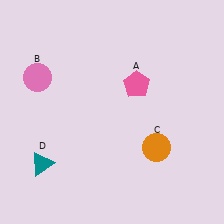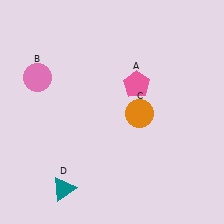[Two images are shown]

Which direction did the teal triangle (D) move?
The teal triangle (D) moved down.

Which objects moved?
The objects that moved are: the orange circle (C), the teal triangle (D).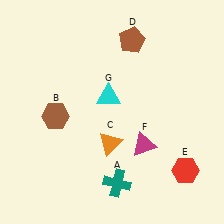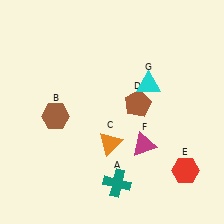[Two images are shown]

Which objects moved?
The objects that moved are: the brown pentagon (D), the cyan triangle (G).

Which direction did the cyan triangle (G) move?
The cyan triangle (G) moved right.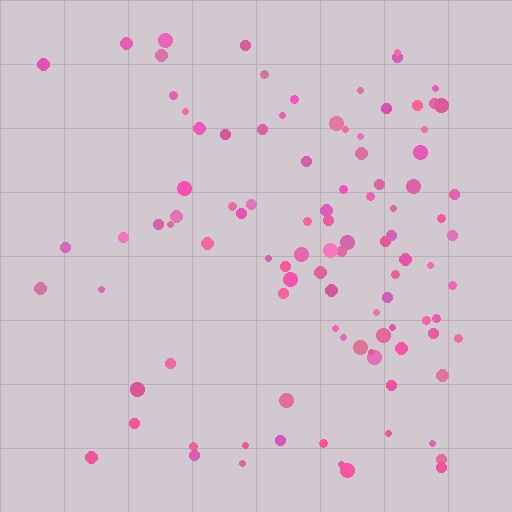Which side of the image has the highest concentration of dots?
The right.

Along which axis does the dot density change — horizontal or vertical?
Horizontal.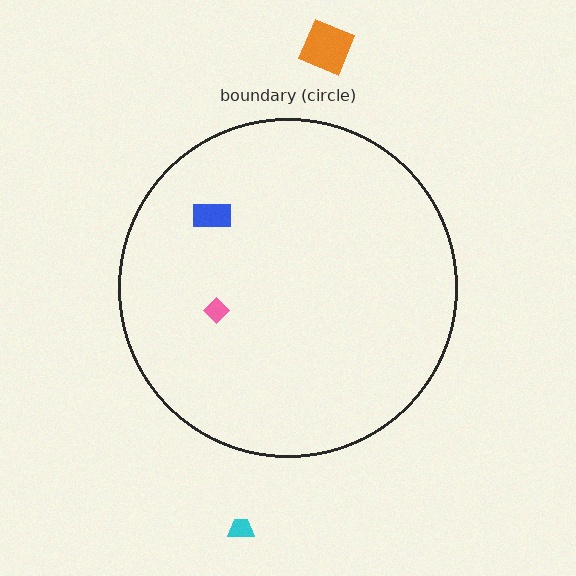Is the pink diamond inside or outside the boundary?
Inside.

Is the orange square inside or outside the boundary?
Outside.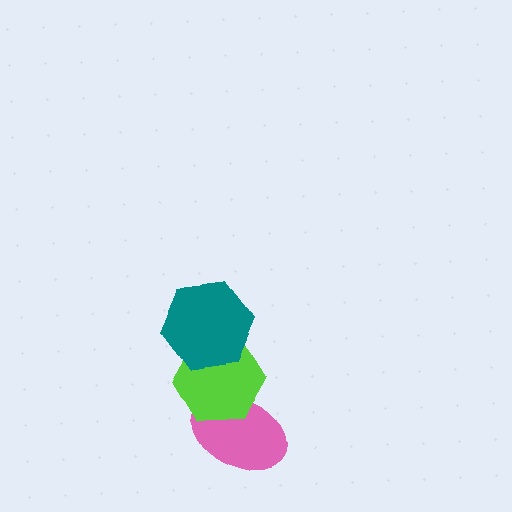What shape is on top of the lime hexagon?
The teal hexagon is on top of the lime hexagon.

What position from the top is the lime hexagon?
The lime hexagon is 2nd from the top.